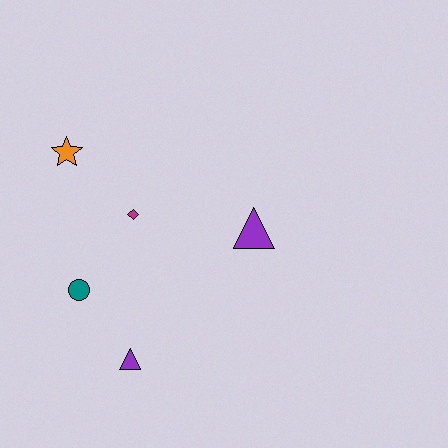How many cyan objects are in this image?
There are no cyan objects.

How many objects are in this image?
There are 5 objects.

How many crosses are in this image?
There are no crosses.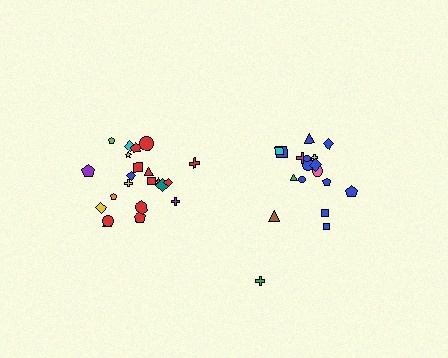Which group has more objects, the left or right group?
The left group.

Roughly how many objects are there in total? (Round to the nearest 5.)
Roughly 40 objects in total.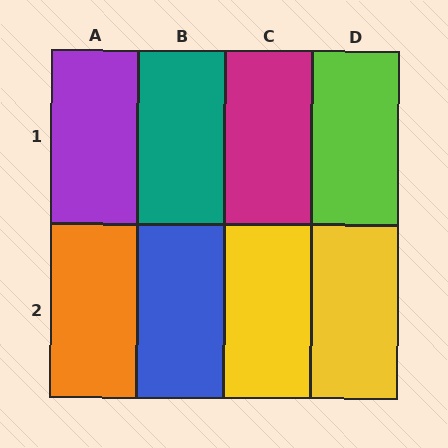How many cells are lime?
1 cell is lime.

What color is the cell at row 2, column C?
Yellow.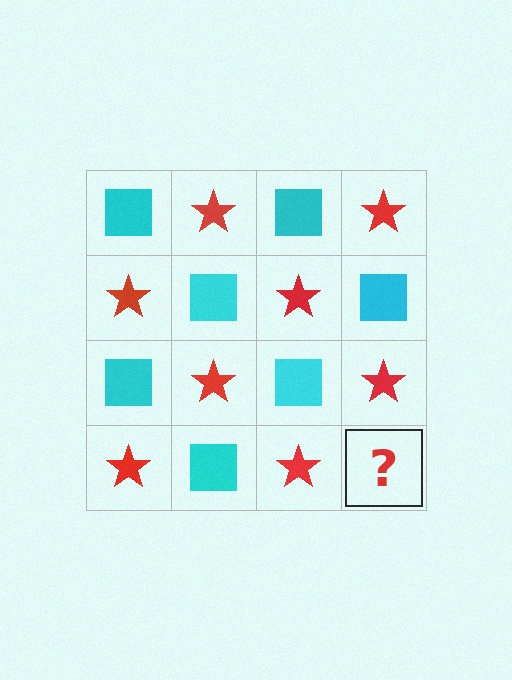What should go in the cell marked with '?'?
The missing cell should contain a cyan square.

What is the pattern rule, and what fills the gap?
The rule is that it alternates cyan square and red star in a checkerboard pattern. The gap should be filled with a cyan square.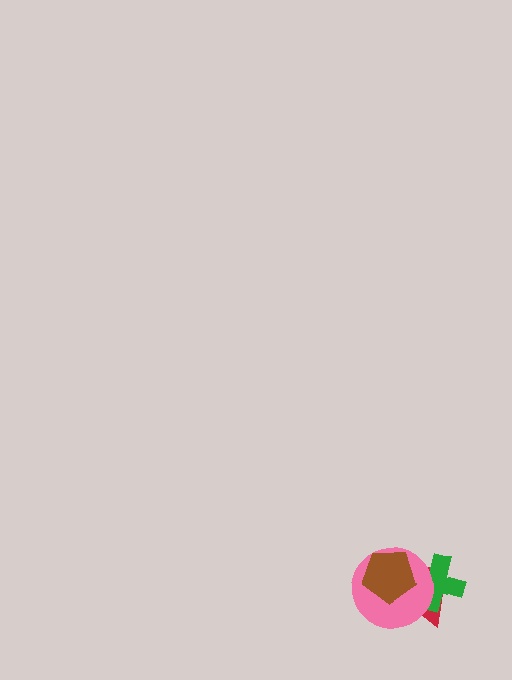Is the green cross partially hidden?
Yes, it is partially covered by another shape.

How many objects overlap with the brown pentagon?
3 objects overlap with the brown pentagon.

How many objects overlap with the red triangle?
3 objects overlap with the red triangle.